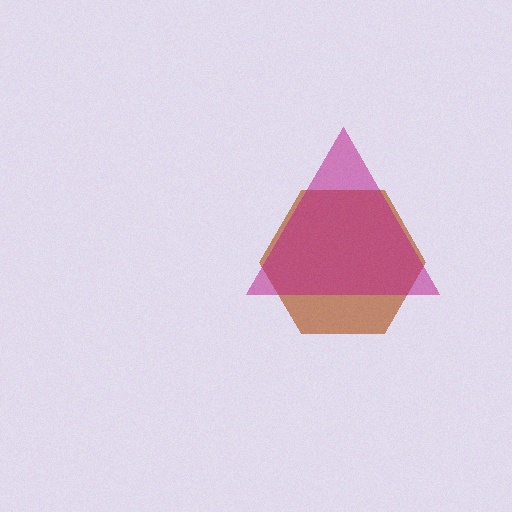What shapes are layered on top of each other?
The layered shapes are: a brown hexagon, a magenta triangle.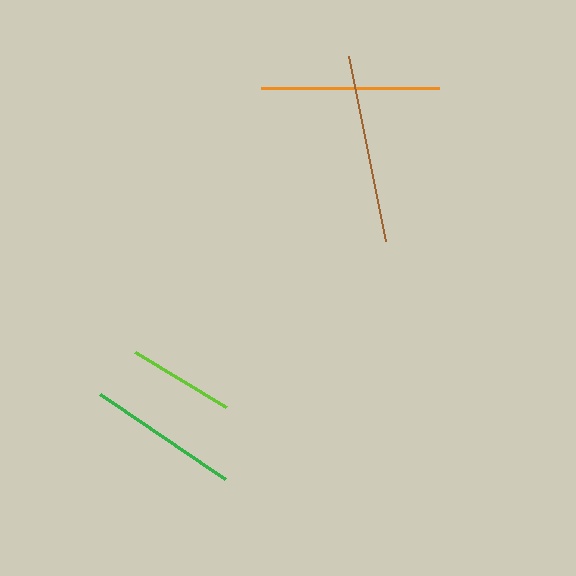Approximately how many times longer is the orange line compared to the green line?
The orange line is approximately 1.2 times the length of the green line.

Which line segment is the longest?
The brown line is the longest at approximately 189 pixels.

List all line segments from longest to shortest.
From longest to shortest: brown, orange, green, lime.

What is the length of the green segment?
The green segment is approximately 152 pixels long.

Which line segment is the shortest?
The lime line is the shortest at approximately 107 pixels.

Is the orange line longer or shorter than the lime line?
The orange line is longer than the lime line.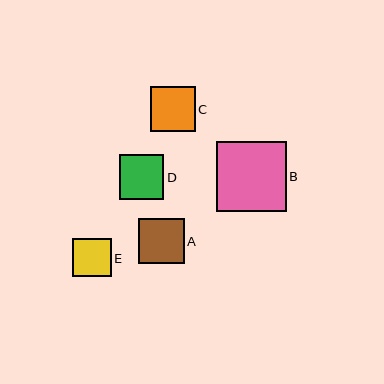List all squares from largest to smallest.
From largest to smallest: B, A, D, C, E.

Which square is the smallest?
Square E is the smallest with a size of approximately 39 pixels.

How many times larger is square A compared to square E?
Square A is approximately 1.2 times the size of square E.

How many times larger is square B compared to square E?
Square B is approximately 1.8 times the size of square E.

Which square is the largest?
Square B is the largest with a size of approximately 70 pixels.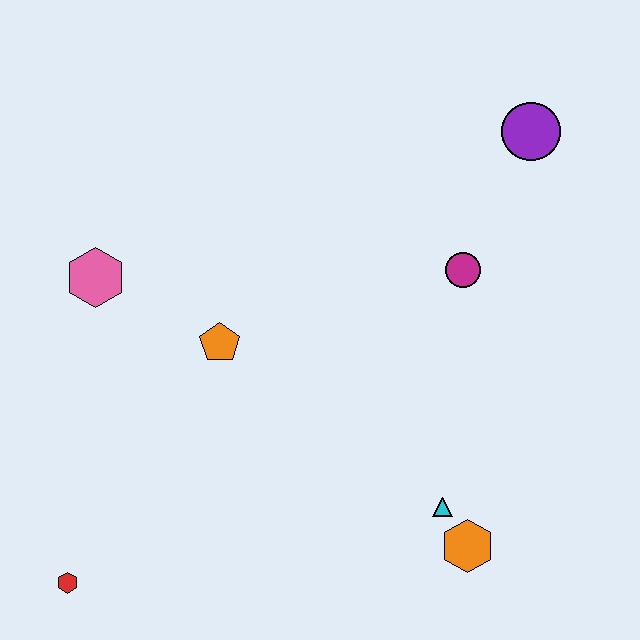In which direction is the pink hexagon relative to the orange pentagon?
The pink hexagon is to the left of the orange pentagon.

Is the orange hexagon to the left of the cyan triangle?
No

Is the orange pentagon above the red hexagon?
Yes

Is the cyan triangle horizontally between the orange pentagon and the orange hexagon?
Yes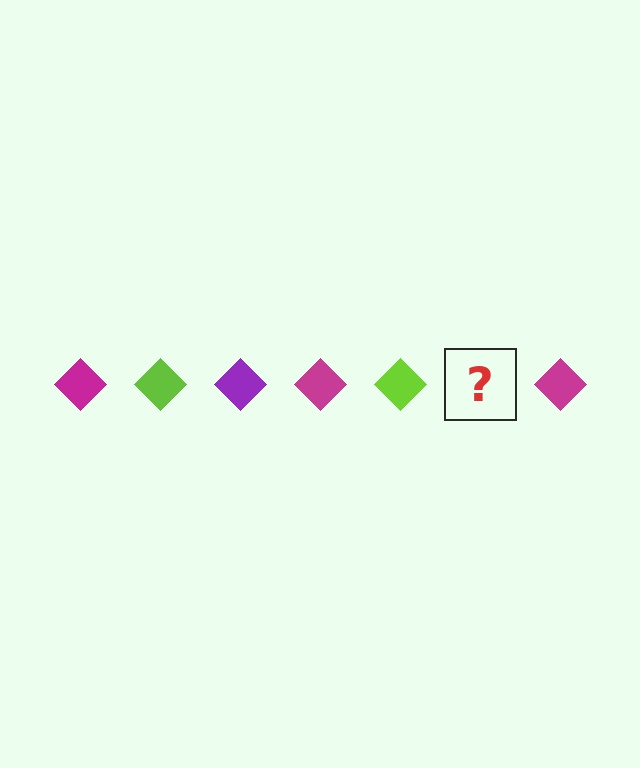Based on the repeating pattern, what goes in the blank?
The blank should be a purple diamond.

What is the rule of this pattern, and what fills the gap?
The rule is that the pattern cycles through magenta, lime, purple diamonds. The gap should be filled with a purple diamond.